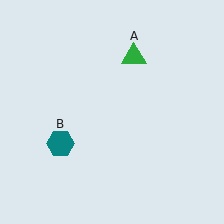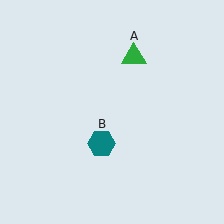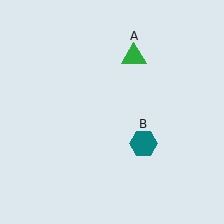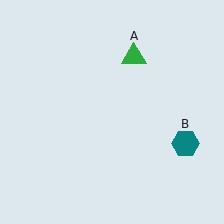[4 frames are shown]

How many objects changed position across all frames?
1 object changed position: teal hexagon (object B).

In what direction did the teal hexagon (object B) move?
The teal hexagon (object B) moved right.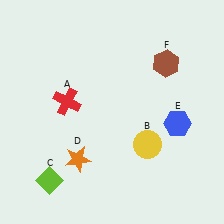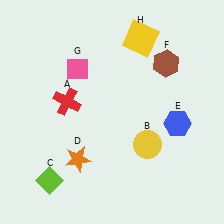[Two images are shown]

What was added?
A pink diamond (G), a yellow square (H) were added in Image 2.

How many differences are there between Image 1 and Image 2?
There are 2 differences between the two images.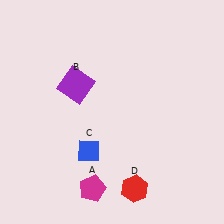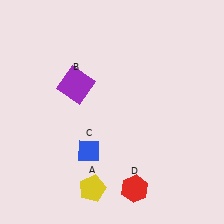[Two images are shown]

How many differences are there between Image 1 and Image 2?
There is 1 difference between the two images.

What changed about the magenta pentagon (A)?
In Image 1, A is magenta. In Image 2, it changed to yellow.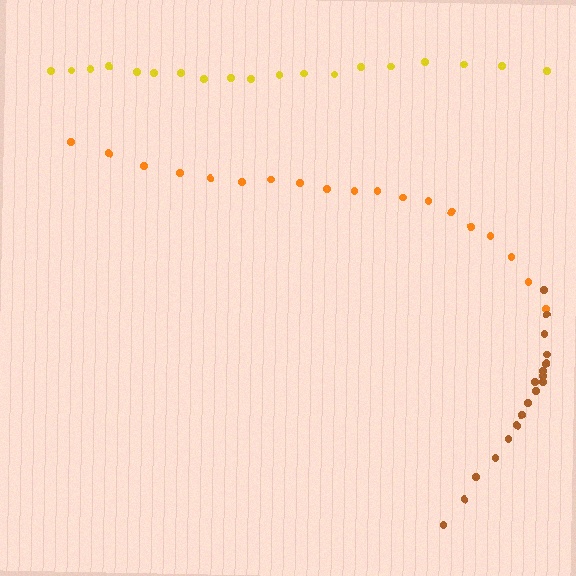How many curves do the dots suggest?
There are 3 distinct paths.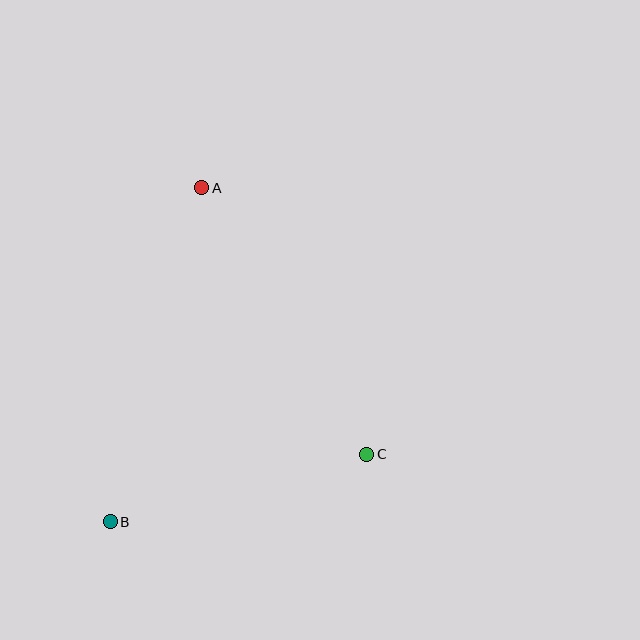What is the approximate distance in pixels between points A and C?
The distance between A and C is approximately 313 pixels.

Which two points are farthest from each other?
Points A and B are farthest from each other.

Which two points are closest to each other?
Points B and C are closest to each other.